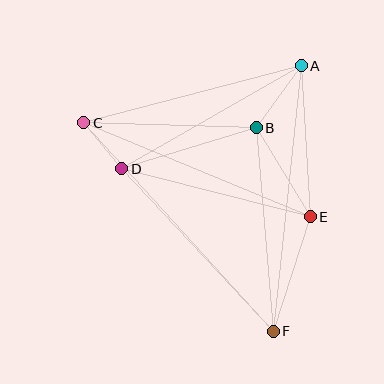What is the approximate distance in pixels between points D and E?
The distance between D and E is approximately 194 pixels.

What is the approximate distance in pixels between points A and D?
The distance between A and D is approximately 207 pixels.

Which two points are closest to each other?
Points C and D are closest to each other.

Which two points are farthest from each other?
Points C and F are farthest from each other.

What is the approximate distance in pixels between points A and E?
The distance between A and E is approximately 151 pixels.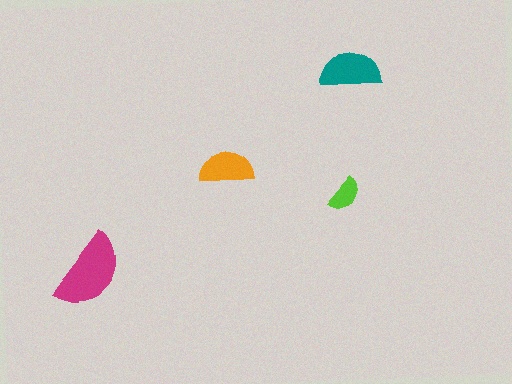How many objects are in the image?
There are 4 objects in the image.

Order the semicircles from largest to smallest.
the magenta one, the teal one, the orange one, the lime one.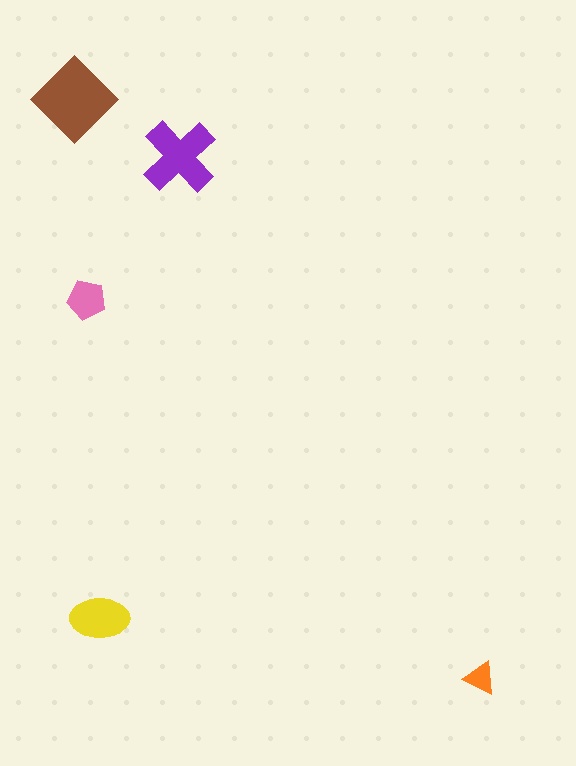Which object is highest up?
The brown diamond is topmost.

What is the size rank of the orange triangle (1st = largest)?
5th.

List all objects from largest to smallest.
The brown diamond, the purple cross, the yellow ellipse, the pink pentagon, the orange triangle.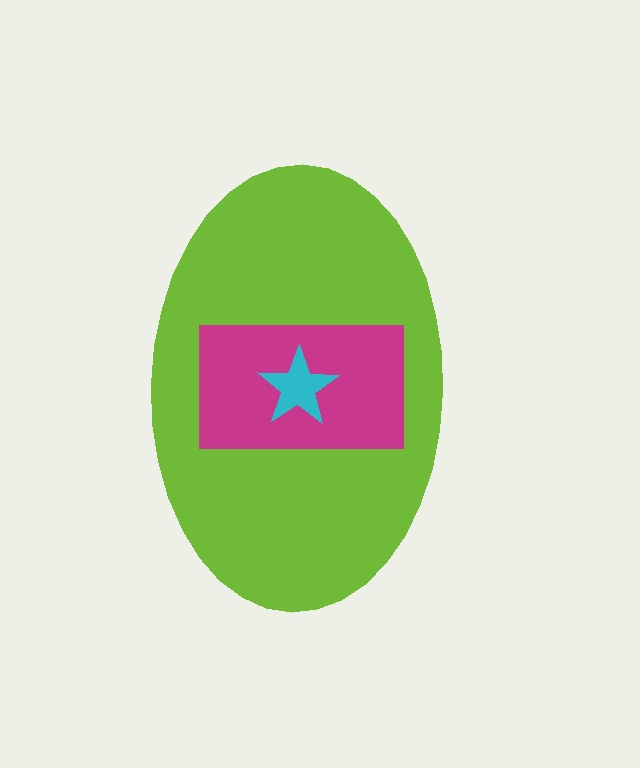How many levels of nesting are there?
3.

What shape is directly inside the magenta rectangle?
The cyan star.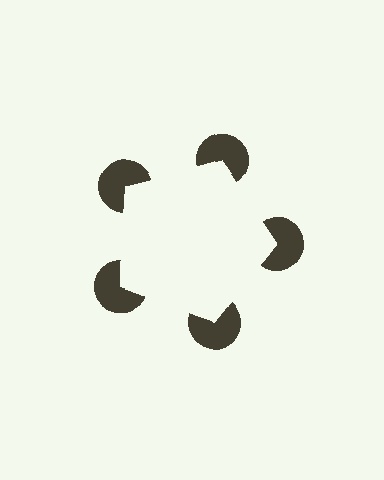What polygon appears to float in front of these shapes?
An illusory pentagon — its edges are inferred from the aligned wedge cuts in the pac-man discs, not physically drawn.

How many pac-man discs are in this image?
There are 5 — one at each vertex of the illusory pentagon.